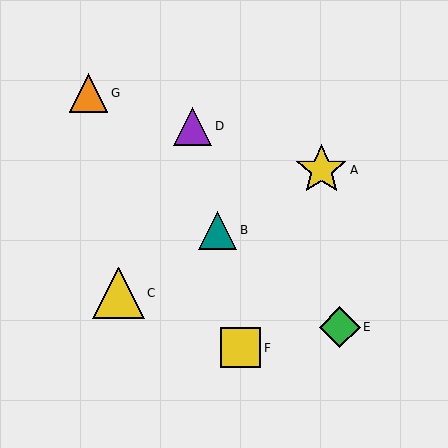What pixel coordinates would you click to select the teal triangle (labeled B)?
Click at (218, 230) to select the teal triangle B.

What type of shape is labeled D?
Shape D is a purple triangle.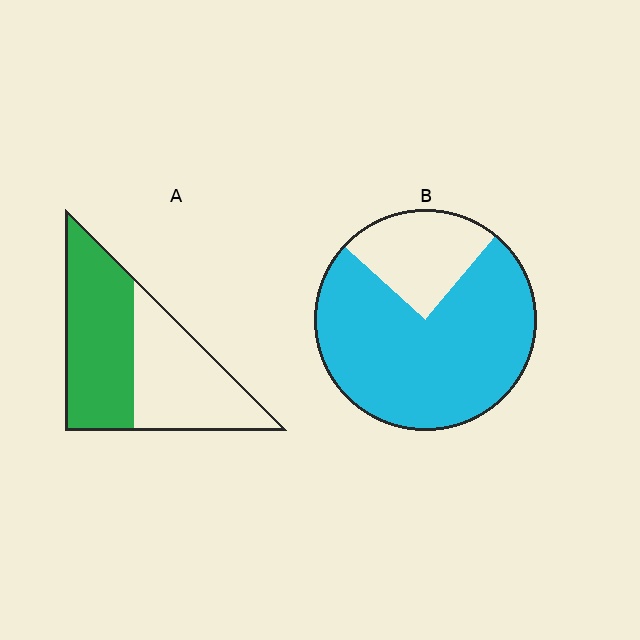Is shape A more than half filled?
Roughly half.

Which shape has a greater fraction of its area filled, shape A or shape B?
Shape B.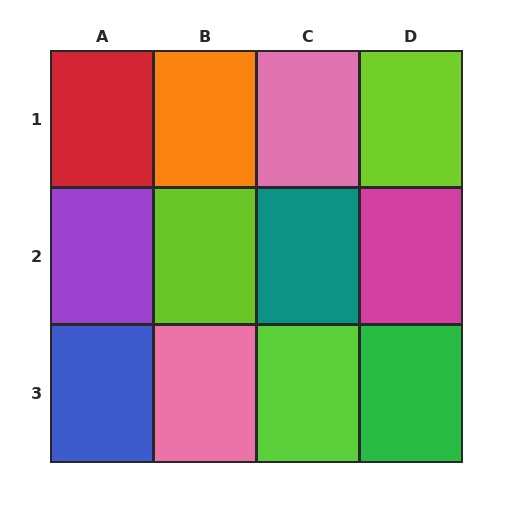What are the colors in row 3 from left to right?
Blue, pink, lime, green.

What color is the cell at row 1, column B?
Orange.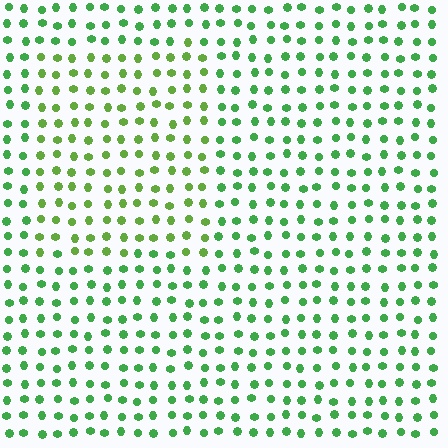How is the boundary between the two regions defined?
The boundary is defined purely by a slight shift in hue (about 27 degrees). Spacing, size, and orientation are identical on both sides.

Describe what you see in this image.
The image is filled with small green elements in a uniform arrangement. A rectangle-shaped region is visible where the elements are tinted to a slightly different hue, forming a subtle color boundary.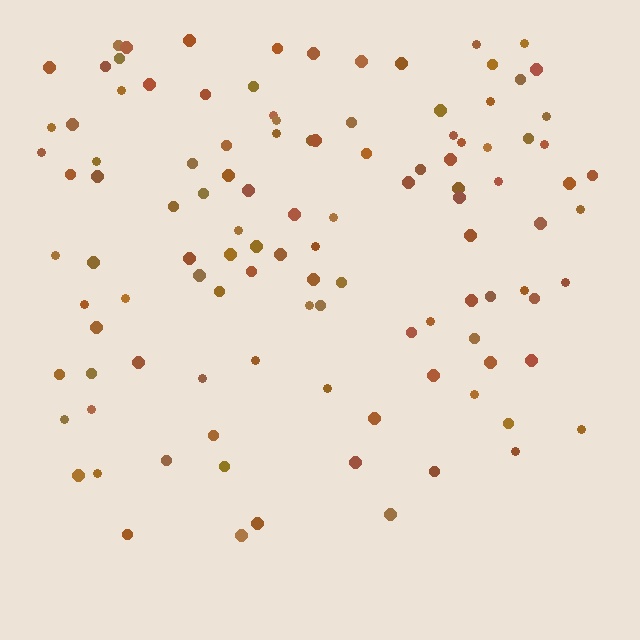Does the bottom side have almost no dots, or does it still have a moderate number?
Still a moderate number, just noticeably fewer than the top.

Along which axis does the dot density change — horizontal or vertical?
Vertical.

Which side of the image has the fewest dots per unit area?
The bottom.